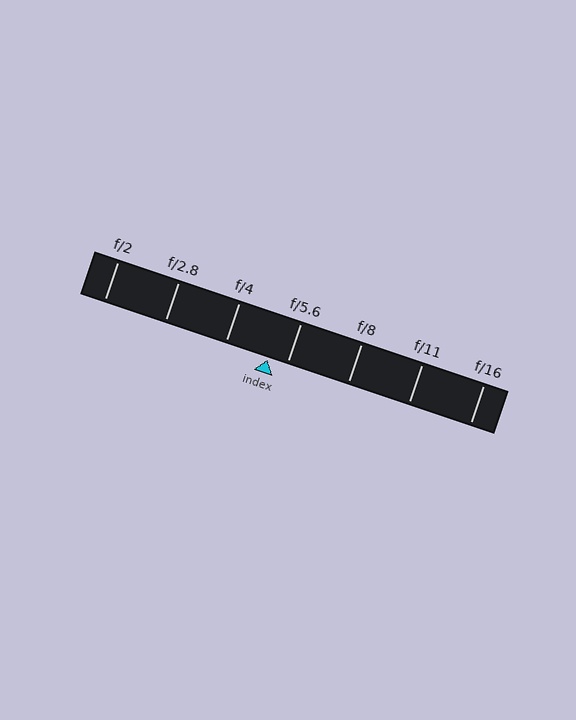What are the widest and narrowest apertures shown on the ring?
The widest aperture shown is f/2 and the narrowest is f/16.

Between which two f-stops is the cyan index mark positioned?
The index mark is between f/4 and f/5.6.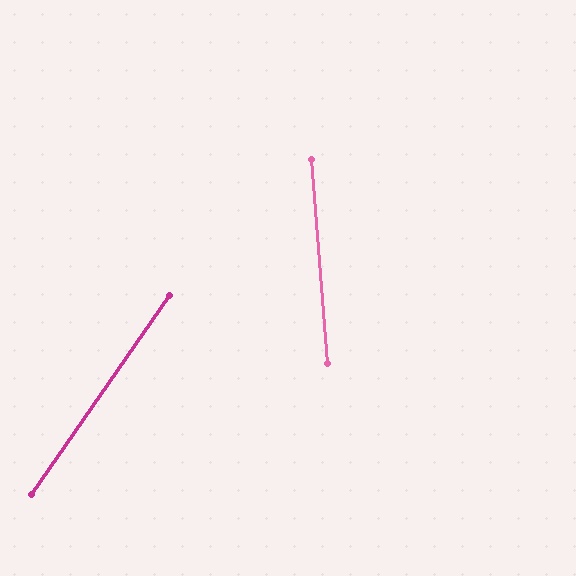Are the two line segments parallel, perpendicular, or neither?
Neither parallel nor perpendicular — they differ by about 39°.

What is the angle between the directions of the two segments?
Approximately 39 degrees.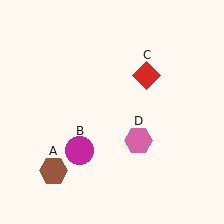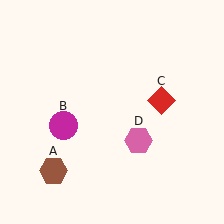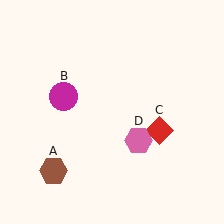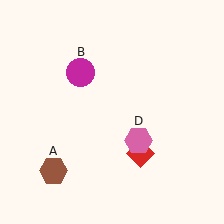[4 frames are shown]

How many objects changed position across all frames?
2 objects changed position: magenta circle (object B), red diamond (object C).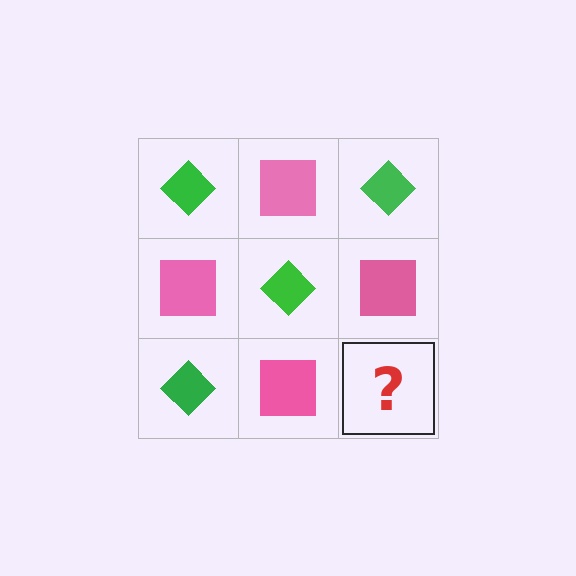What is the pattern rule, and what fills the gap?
The rule is that it alternates green diamond and pink square in a checkerboard pattern. The gap should be filled with a green diamond.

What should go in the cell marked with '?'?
The missing cell should contain a green diamond.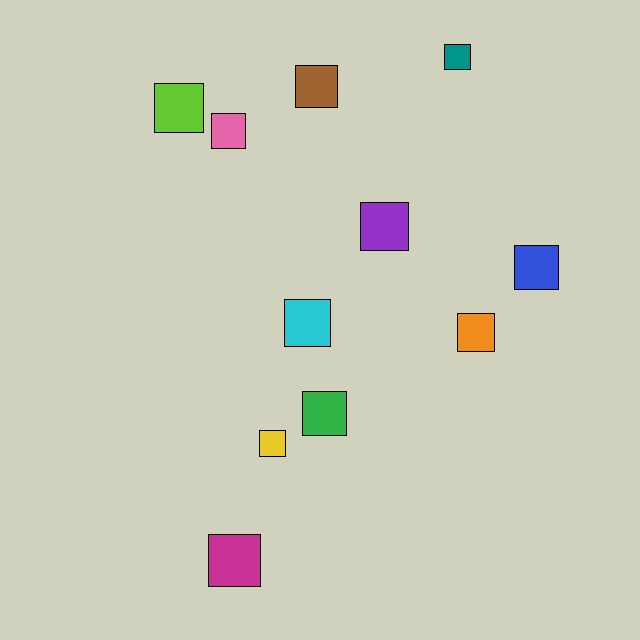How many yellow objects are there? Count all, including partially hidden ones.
There is 1 yellow object.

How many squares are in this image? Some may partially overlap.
There are 11 squares.